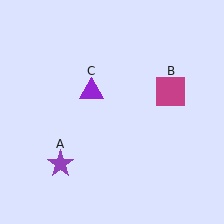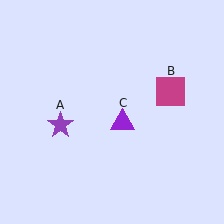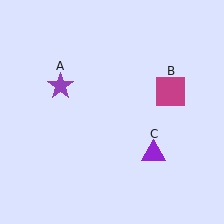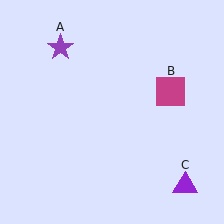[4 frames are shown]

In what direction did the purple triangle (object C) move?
The purple triangle (object C) moved down and to the right.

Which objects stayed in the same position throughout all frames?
Magenta square (object B) remained stationary.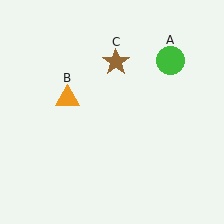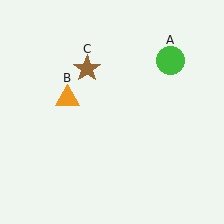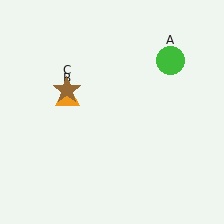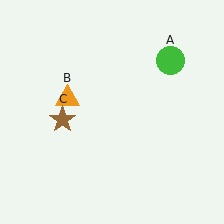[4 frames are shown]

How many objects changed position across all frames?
1 object changed position: brown star (object C).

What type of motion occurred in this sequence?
The brown star (object C) rotated counterclockwise around the center of the scene.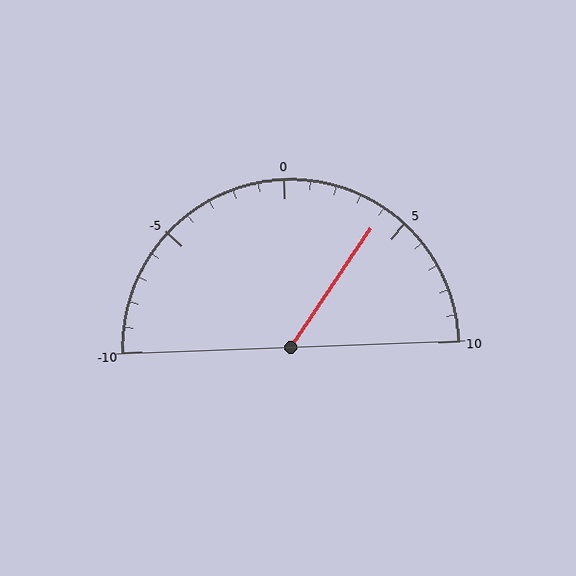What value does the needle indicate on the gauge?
The needle indicates approximately 4.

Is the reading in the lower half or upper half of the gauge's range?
The reading is in the upper half of the range (-10 to 10).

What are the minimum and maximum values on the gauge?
The gauge ranges from -10 to 10.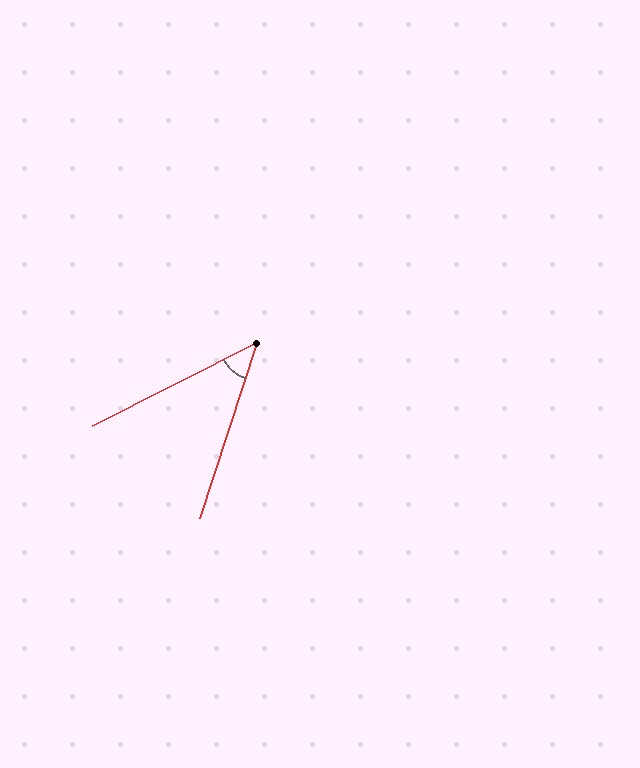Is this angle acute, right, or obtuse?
It is acute.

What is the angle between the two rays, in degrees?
Approximately 45 degrees.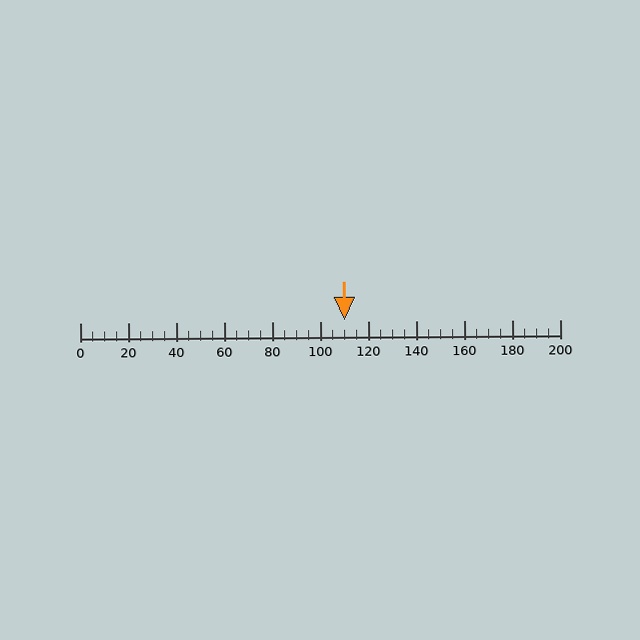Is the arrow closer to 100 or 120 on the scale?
The arrow is closer to 120.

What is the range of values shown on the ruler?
The ruler shows values from 0 to 200.